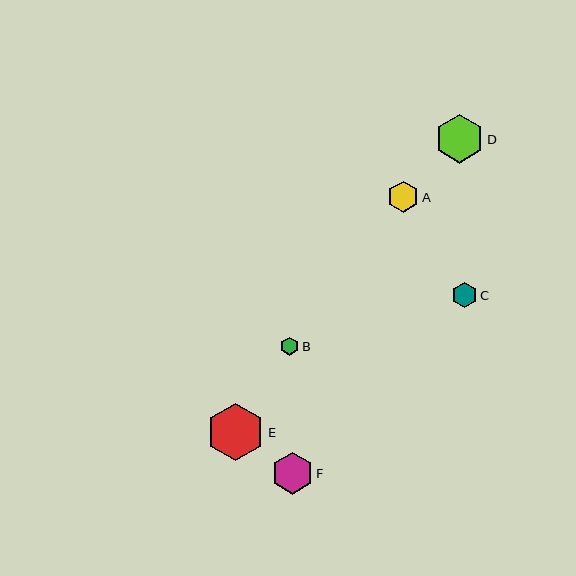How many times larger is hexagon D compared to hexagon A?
Hexagon D is approximately 1.6 times the size of hexagon A.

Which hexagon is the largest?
Hexagon E is the largest with a size of approximately 58 pixels.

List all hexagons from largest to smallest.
From largest to smallest: E, D, F, A, C, B.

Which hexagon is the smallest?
Hexagon B is the smallest with a size of approximately 18 pixels.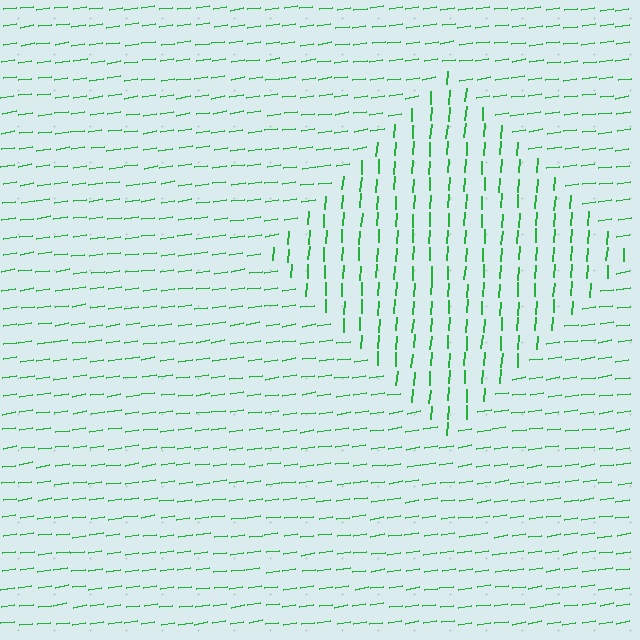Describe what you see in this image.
The image is filled with small green line segments. A diamond region in the image has lines oriented differently from the surrounding lines, creating a visible texture boundary.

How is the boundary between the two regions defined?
The boundary is defined purely by a change in line orientation (approximately 78 degrees difference). All lines are the same color and thickness.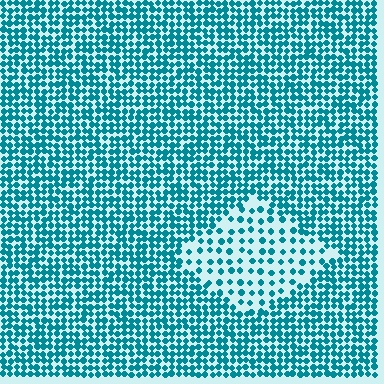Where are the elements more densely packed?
The elements are more densely packed outside the diamond boundary.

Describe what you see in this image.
The image contains small teal elements arranged at two different densities. A diamond-shaped region is visible where the elements are less densely packed than the surrounding area.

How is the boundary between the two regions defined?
The boundary is defined by a change in element density (approximately 2.3x ratio). All elements are the same color, size, and shape.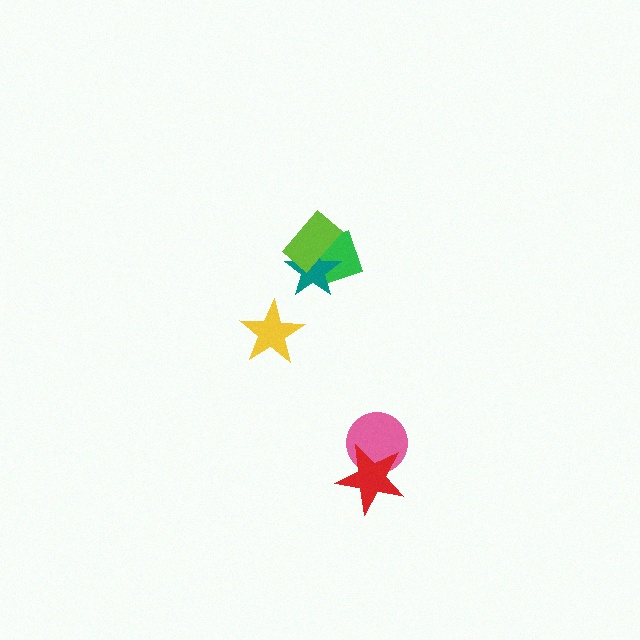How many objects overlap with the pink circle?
1 object overlaps with the pink circle.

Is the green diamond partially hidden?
Yes, it is partially covered by another shape.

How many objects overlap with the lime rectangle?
2 objects overlap with the lime rectangle.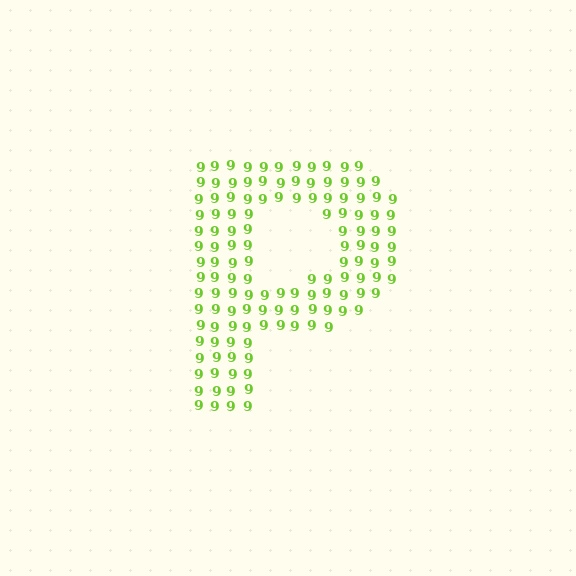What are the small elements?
The small elements are digit 9's.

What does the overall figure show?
The overall figure shows the letter P.